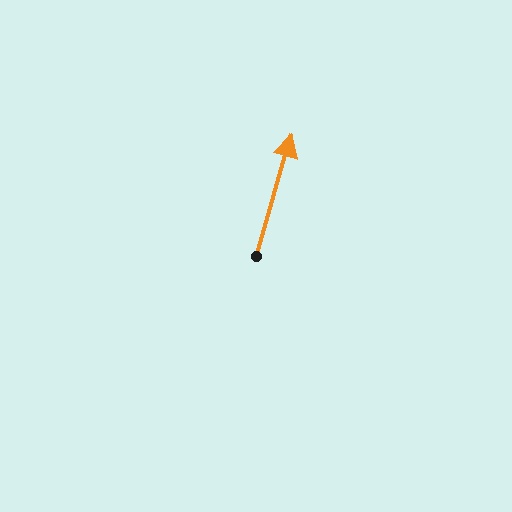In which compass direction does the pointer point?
North.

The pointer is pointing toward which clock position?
Roughly 1 o'clock.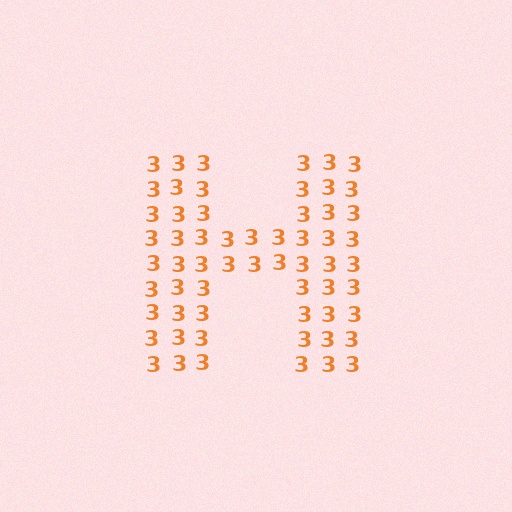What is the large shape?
The large shape is the letter H.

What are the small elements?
The small elements are digit 3's.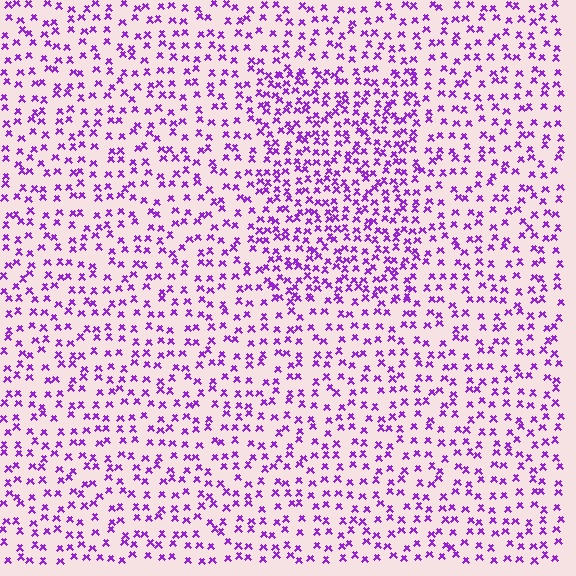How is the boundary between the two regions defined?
The boundary is defined by a change in element density (approximately 1.7x ratio). All elements are the same color, size, and shape.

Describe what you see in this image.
The image contains small purple elements arranged at two different densities. A rectangle-shaped region is visible where the elements are more densely packed than the surrounding area.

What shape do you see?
I see a rectangle.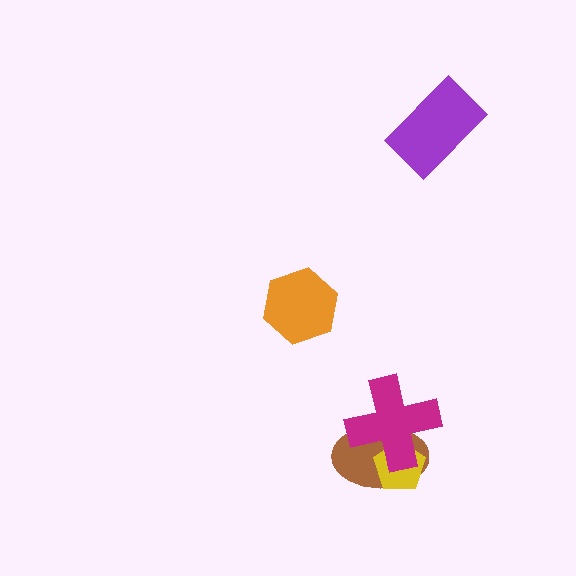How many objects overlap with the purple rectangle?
0 objects overlap with the purple rectangle.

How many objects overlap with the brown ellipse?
2 objects overlap with the brown ellipse.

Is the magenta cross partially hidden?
No, no other shape covers it.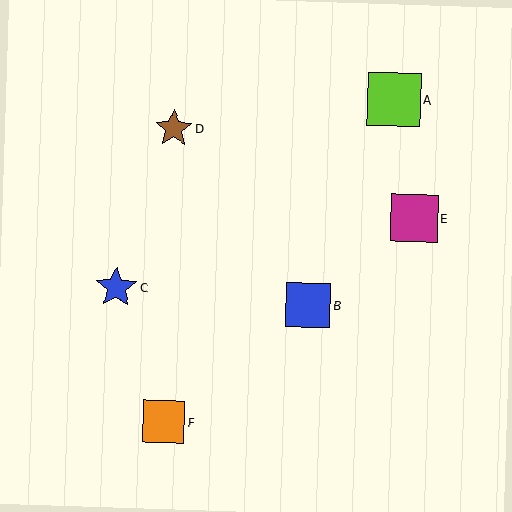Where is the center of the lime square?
The center of the lime square is at (394, 100).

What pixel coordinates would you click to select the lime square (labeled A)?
Click at (394, 100) to select the lime square A.